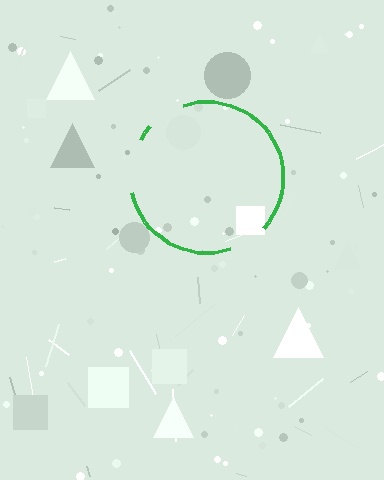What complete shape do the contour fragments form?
The contour fragments form a circle.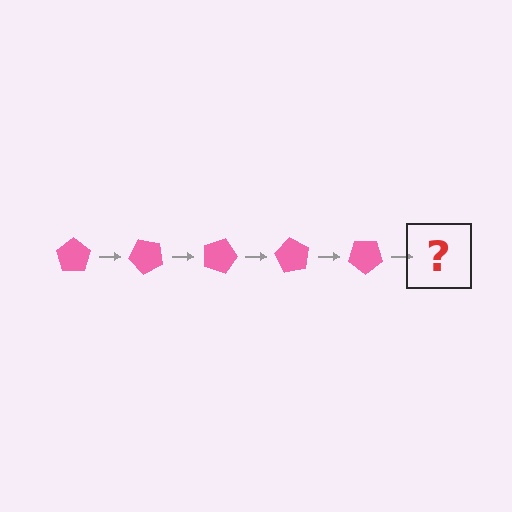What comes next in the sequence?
The next element should be a pink pentagon rotated 225 degrees.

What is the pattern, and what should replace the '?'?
The pattern is that the pentagon rotates 45 degrees each step. The '?' should be a pink pentagon rotated 225 degrees.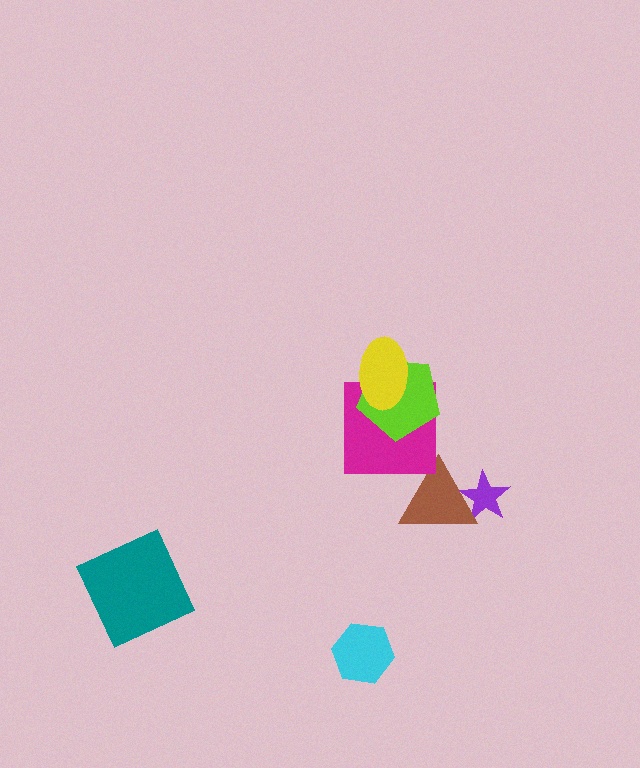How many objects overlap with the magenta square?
2 objects overlap with the magenta square.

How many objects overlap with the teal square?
0 objects overlap with the teal square.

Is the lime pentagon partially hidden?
Yes, it is partially covered by another shape.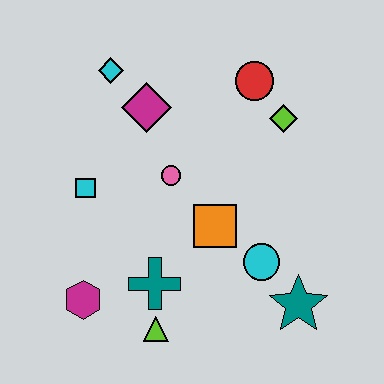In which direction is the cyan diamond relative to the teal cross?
The cyan diamond is above the teal cross.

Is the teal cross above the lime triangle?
Yes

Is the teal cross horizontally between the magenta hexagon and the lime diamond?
Yes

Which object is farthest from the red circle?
The magenta hexagon is farthest from the red circle.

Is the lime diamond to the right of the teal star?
No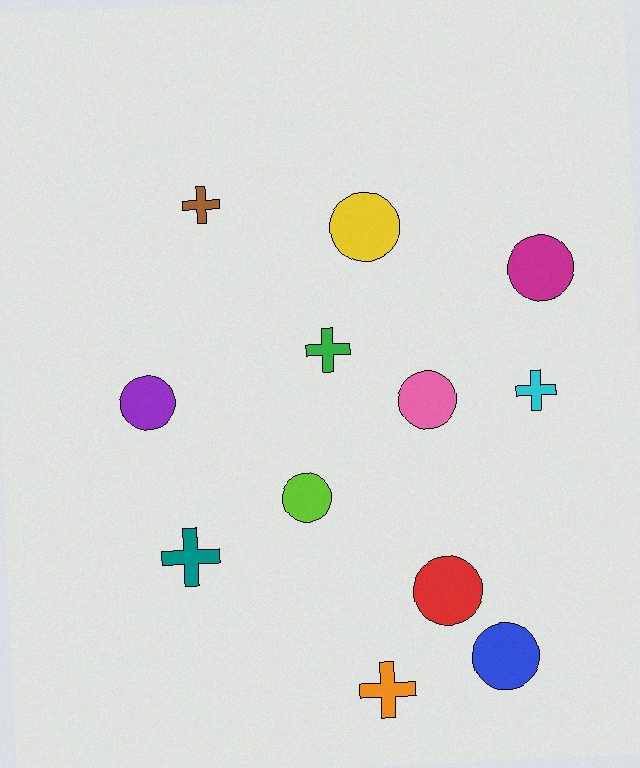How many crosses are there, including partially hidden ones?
There are 5 crosses.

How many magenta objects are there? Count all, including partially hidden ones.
There is 1 magenta object.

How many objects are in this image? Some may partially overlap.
There are 12 objects.